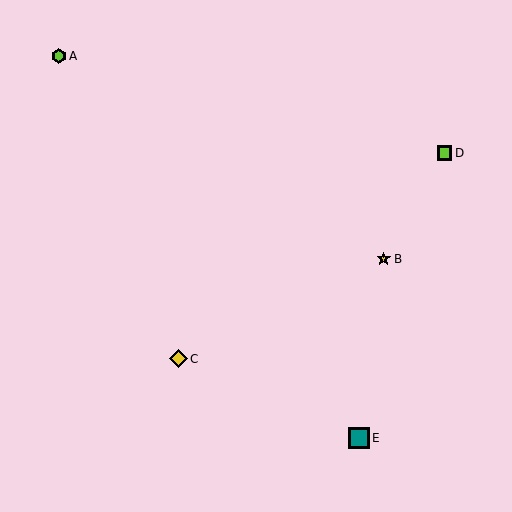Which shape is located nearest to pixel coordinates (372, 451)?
The teal square (labeled E) at (359, 438) is nearest to that location.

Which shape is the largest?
The teal square (labeled E) is the largest.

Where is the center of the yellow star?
The center of the yellow star is at (384, 259).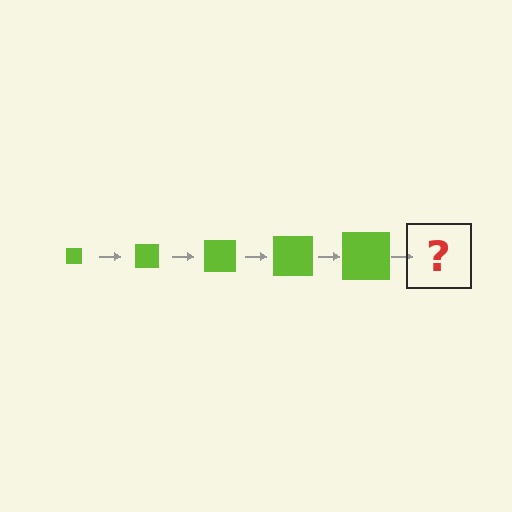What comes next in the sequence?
The next element should be a lime square, larger than the previous one.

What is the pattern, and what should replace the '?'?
The pattern is that the square gets progressively larger each step. The '?' should be a lime square, larger than the previous one.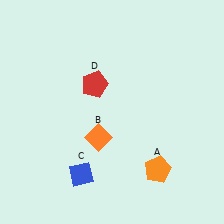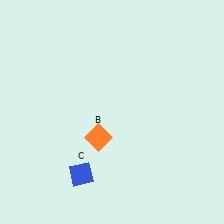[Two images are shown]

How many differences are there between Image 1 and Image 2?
There are 2 differences between the two images.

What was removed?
The orange pentagon (A), the red pentagon (D) were removed in Image 2.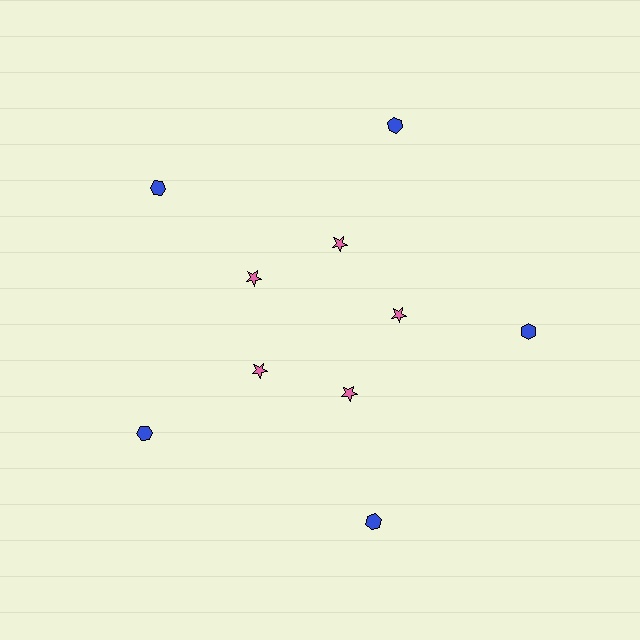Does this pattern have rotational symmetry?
Yes, this pattern has 5-fold rotational symmetry. It looks the same after rotating 72 degrees around the center.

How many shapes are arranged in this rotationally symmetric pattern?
There are 10 shapes, arranged in 5 groups of 2.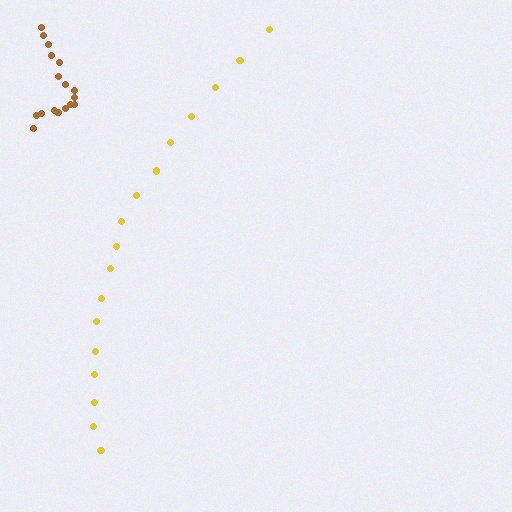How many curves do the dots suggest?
There are 2 distinct paths.